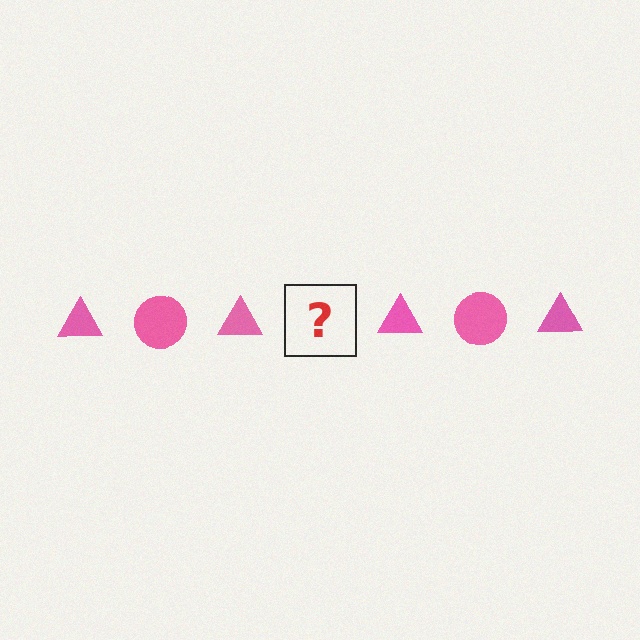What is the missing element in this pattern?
The missing element is a pink circle.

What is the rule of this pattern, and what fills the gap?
The rule is that the pattern cycles through triangle, circle shapes in pink. The gap should be filled with a pink circle.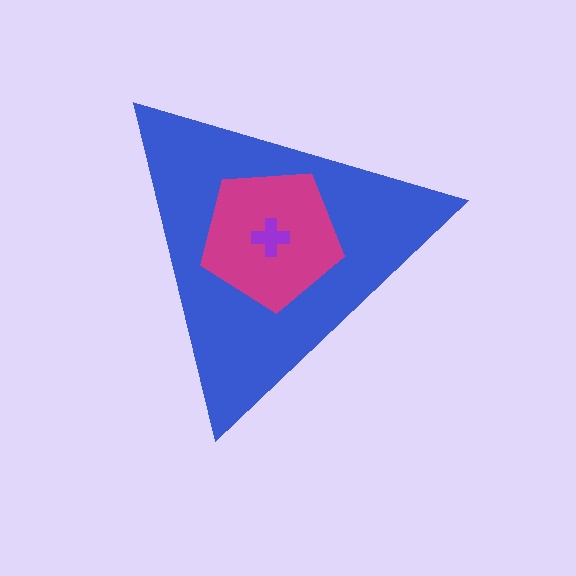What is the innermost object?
The purple cross.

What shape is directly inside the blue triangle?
The magenta pentagon.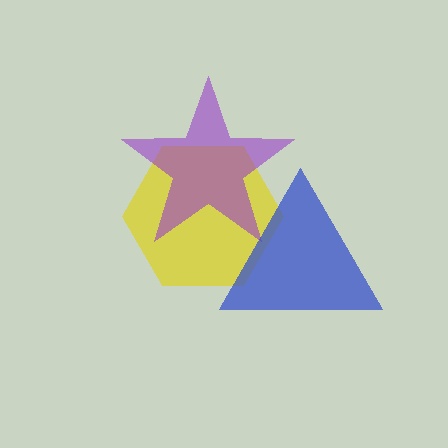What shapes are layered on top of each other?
The layered shapes are: a yellow hexagon, a purple star, a blue triangle.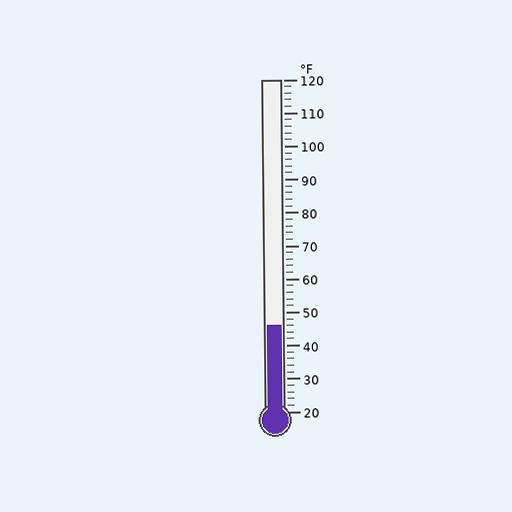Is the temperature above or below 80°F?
The temperature is below 80°F.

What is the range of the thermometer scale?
The thermometer scale ranges from 20°F to 120°F.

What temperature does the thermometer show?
The thermometer shows approximately 46°F.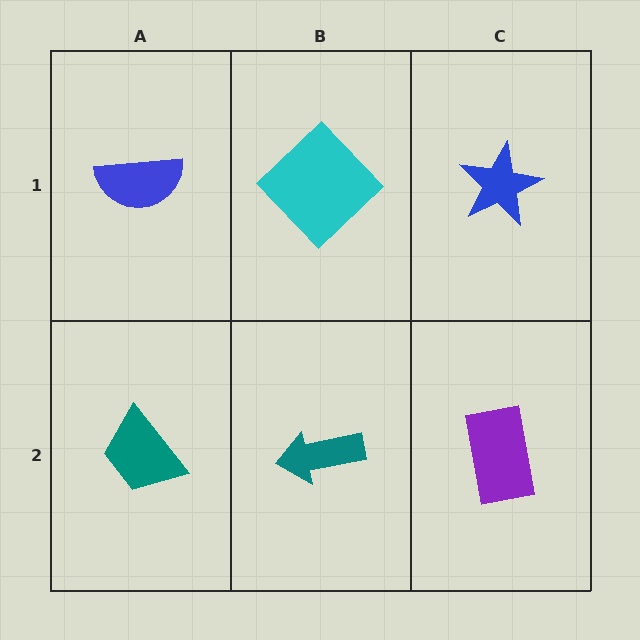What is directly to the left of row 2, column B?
A teal trapezoid.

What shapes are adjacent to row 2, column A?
A blue semicircle (row 1, column A), a teal arrow (row 2, column B).